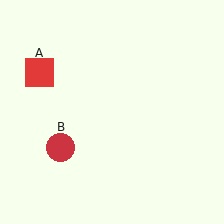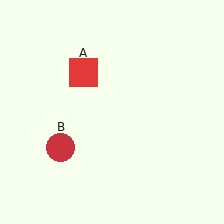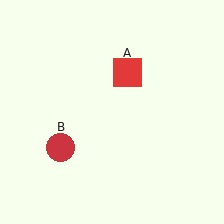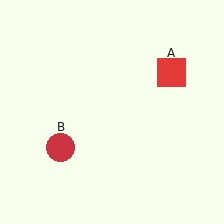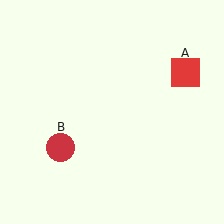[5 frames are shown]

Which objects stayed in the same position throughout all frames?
Red circle (object B) remained stationary.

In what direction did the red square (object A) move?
The red square (object A) moved right.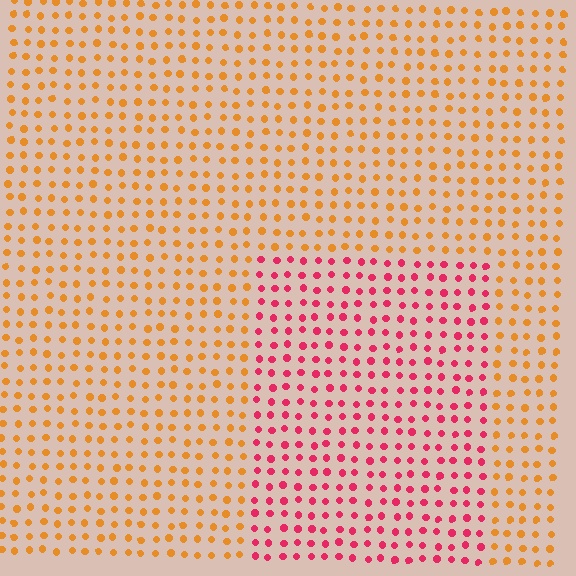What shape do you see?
I see a rectangle.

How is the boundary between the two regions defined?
The boundary is defined purely by a slight shift in hue (about 51 degrees). Spacing, size, and orientation are identical on both sides.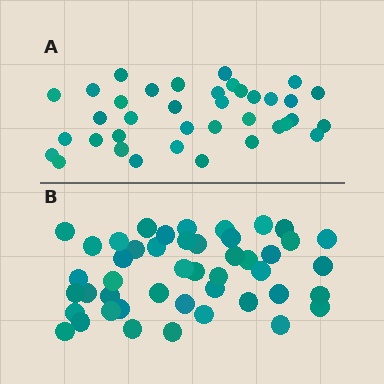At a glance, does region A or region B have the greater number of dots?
Region B (the bottom region) has more dots.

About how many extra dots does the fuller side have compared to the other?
Region B has roughly 8 or so more dots than region A.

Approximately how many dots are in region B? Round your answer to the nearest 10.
About 50 dots. (The exact count is 46, which rounds to 50.)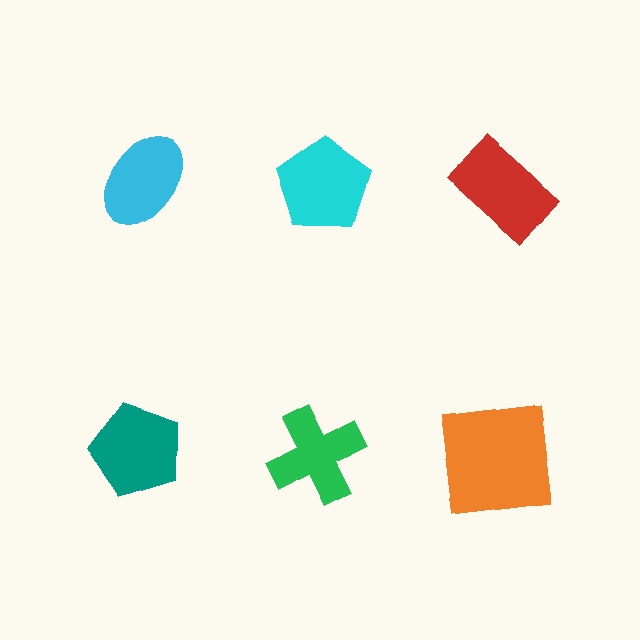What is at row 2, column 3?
An orange square.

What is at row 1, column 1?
A cyan ellipse.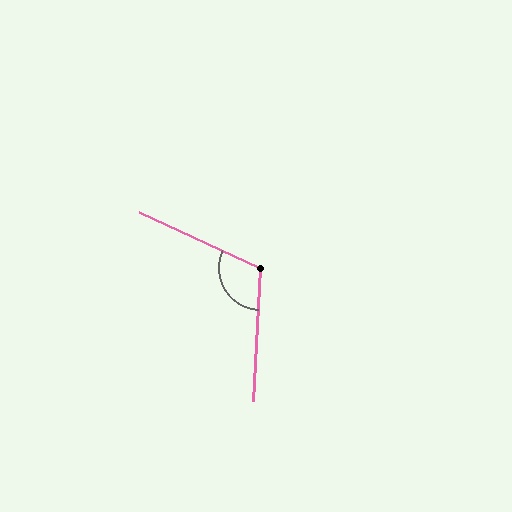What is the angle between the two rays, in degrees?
Approximately 112 degrees.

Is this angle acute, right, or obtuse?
It is obtuse.